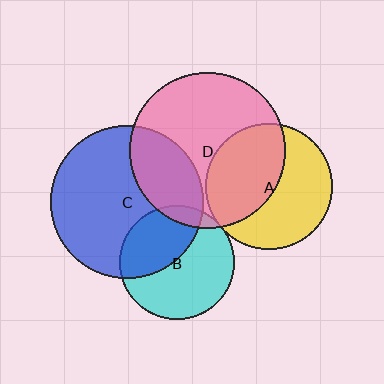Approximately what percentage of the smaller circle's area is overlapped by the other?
Approximately 10%.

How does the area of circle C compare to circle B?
Approximately 1.8 times.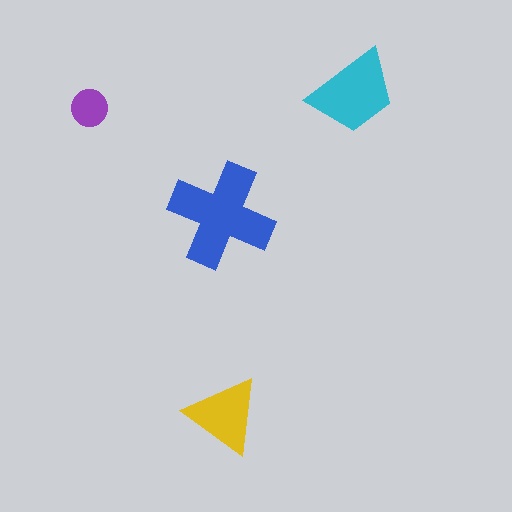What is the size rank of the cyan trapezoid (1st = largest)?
2nd.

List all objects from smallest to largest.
The purple circle, the yellow triangle, the cyan trapezoid, the blue cross.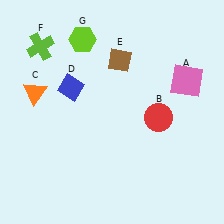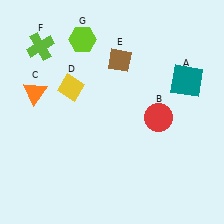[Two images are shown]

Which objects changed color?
A changed from pink to teal. D changed from blue to yellow.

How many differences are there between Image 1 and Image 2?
There are 2 differences between the two images.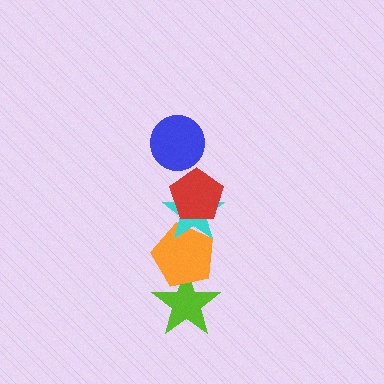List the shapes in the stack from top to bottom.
From top to bottom: the blue circle, the red pentagon, the cyan star, the orange pentagon, the lime star.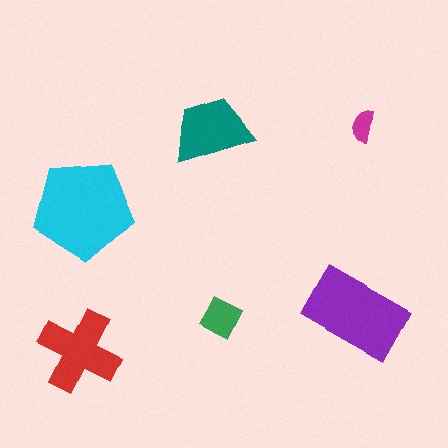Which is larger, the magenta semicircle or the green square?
The green square.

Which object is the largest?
The cyan pentagon.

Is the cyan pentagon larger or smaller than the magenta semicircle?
Larger.